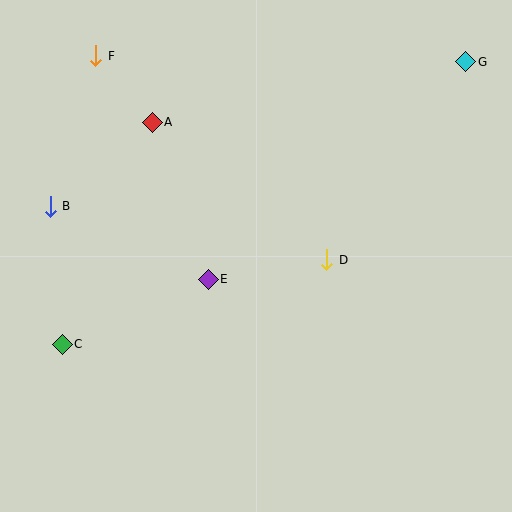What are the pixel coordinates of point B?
Point B is at (50, 206).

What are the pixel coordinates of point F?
Point F is at (95, 56).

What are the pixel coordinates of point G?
Point G is at (466, 62).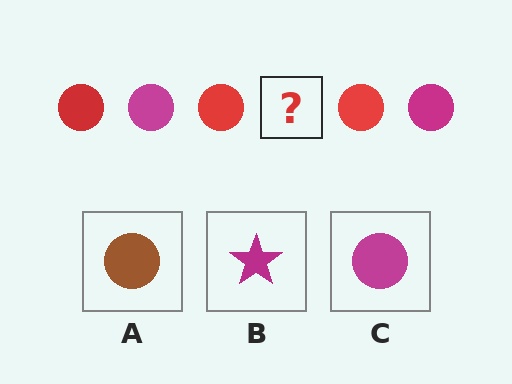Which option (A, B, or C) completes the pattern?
C.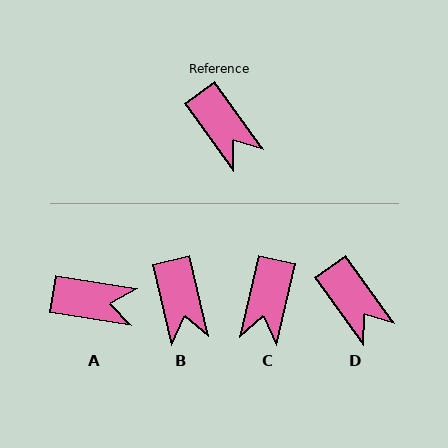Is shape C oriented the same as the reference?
No, it is off by about 48 degrees.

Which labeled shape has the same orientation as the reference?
D.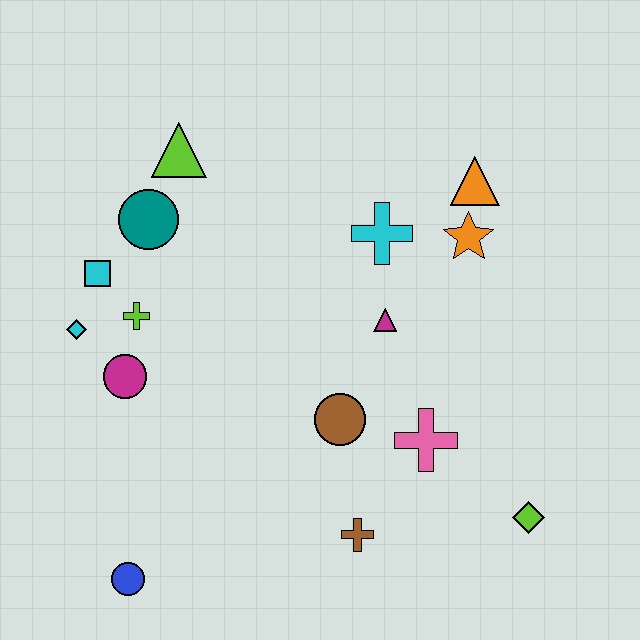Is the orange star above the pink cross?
Yes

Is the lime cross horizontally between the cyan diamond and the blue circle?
No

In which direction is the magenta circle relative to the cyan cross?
The magenta circle is to the left of the cyan cross.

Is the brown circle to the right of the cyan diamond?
Yes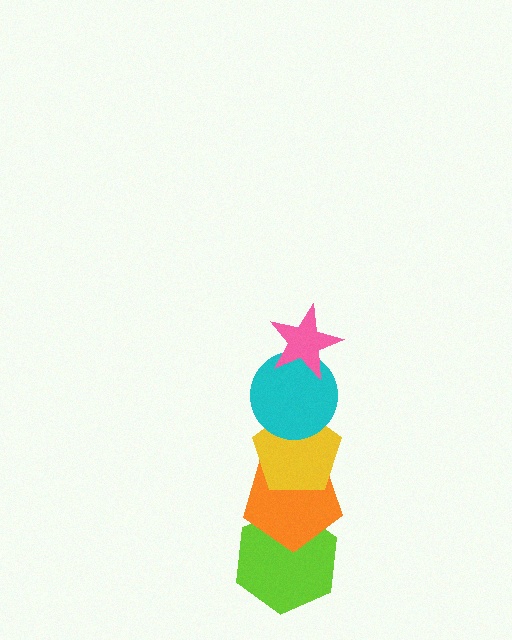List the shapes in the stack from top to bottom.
From top to bottom: the pink star, the cyan circle, the yellow pentagon, the orange pentagon, the lime hexagon.